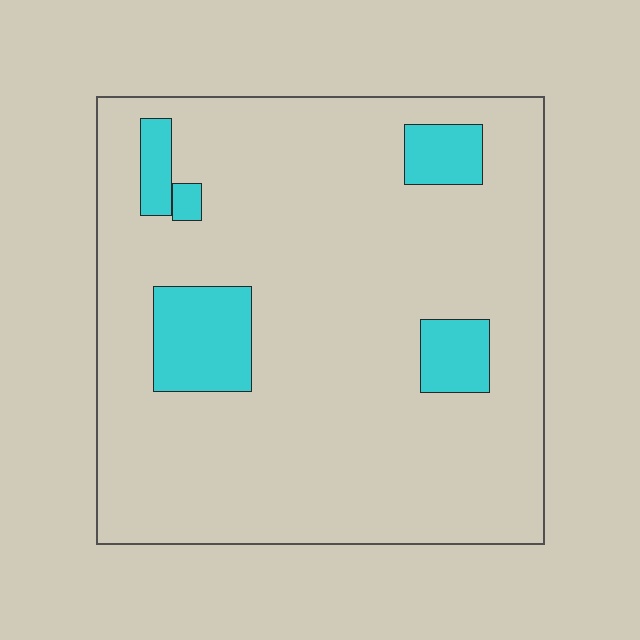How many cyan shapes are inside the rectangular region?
5.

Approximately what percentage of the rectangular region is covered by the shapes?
Approximately 10%.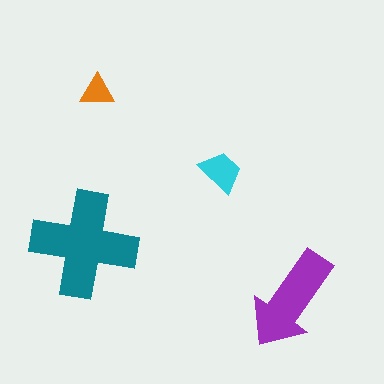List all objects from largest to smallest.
The teal cross, the purple arrow, the cyan trapezoid, the orange triangle.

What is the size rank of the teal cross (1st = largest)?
1st.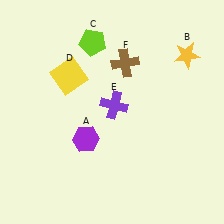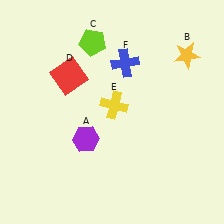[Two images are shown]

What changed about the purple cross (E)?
In Image 1, E is purple. In Image 2, it changed to yellow.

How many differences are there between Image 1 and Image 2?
There are 3 differences between the two images.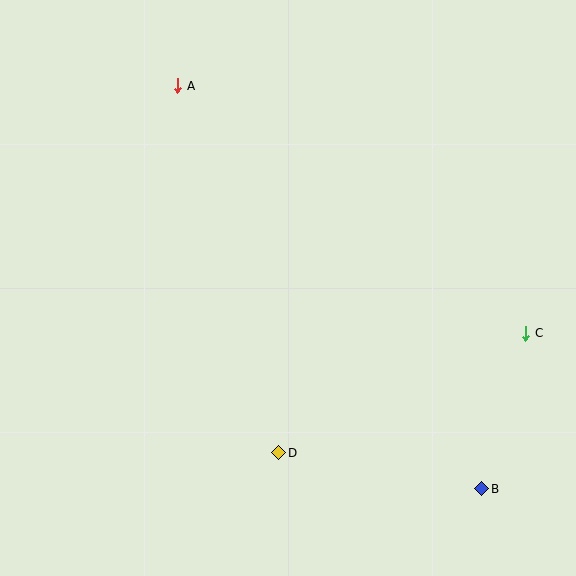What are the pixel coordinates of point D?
Point D is at (279, 453).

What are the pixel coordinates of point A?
Point A is at (178, 86).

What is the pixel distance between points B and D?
The distance between B and D is 207 pixels.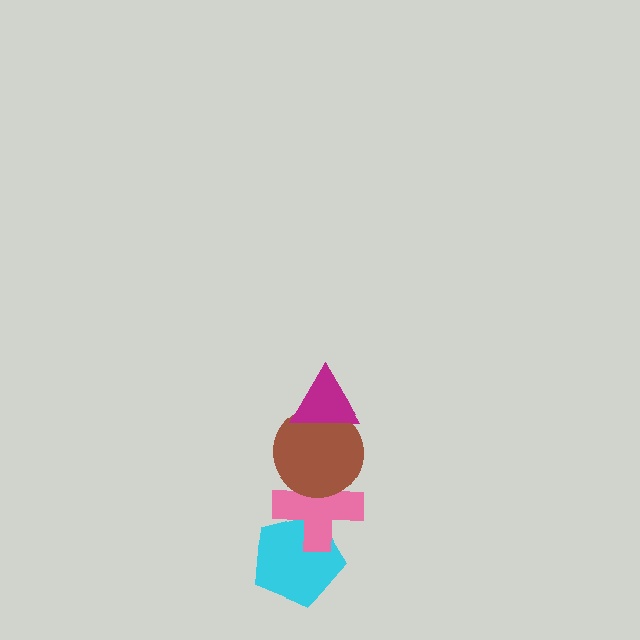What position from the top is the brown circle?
The brown circle is 2nd from the top.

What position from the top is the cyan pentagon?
The cyan pentagon is 4th from the top.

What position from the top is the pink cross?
The pink cross is 3rd from the top.